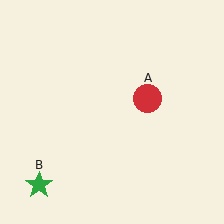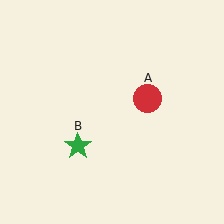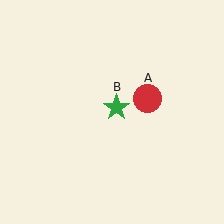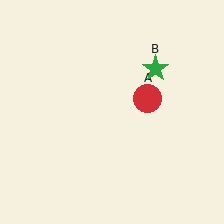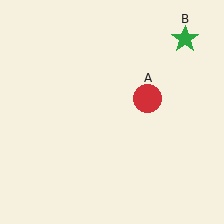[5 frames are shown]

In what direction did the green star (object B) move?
The green star (object B) moved up and to the right.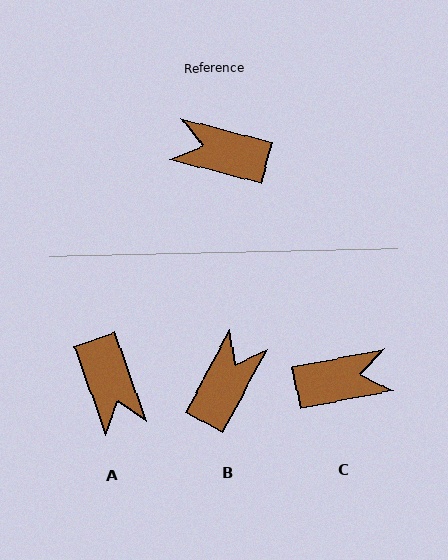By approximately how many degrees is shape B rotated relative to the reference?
Approximately 103 degrees clockwise.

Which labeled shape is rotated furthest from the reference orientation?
C, about 154 degrees away.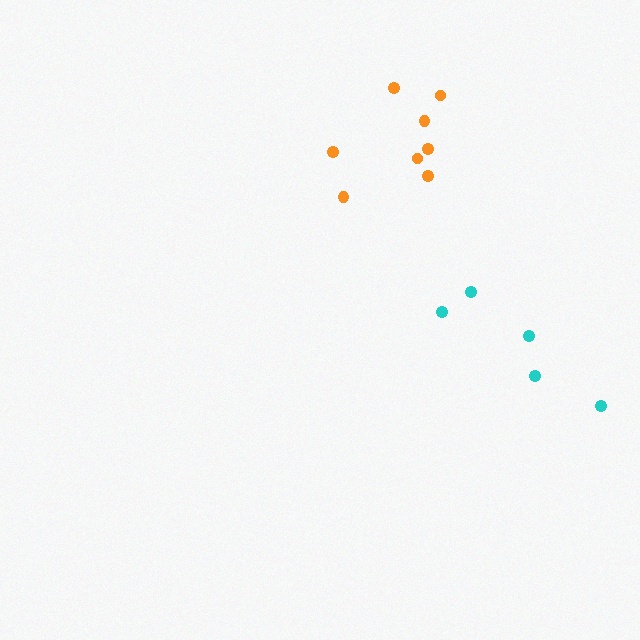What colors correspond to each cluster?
The clusters are colored: cyan, orange.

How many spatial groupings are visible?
There are 2 spatial groupings.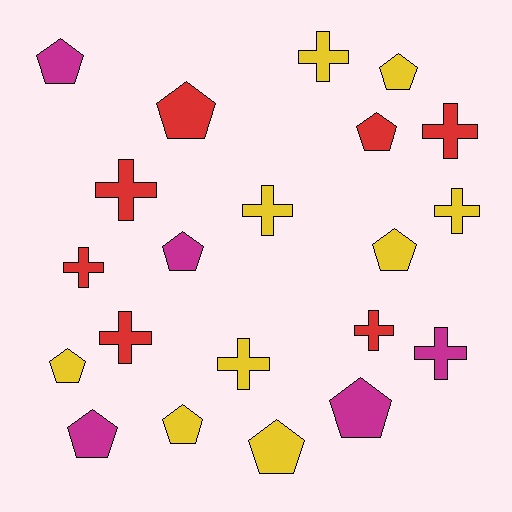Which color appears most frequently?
Yellow, with 9 objects.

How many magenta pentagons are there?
There are 4 magenta pentagons.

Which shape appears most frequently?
Pentagon, with 11 objects.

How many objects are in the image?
There are 21 objects.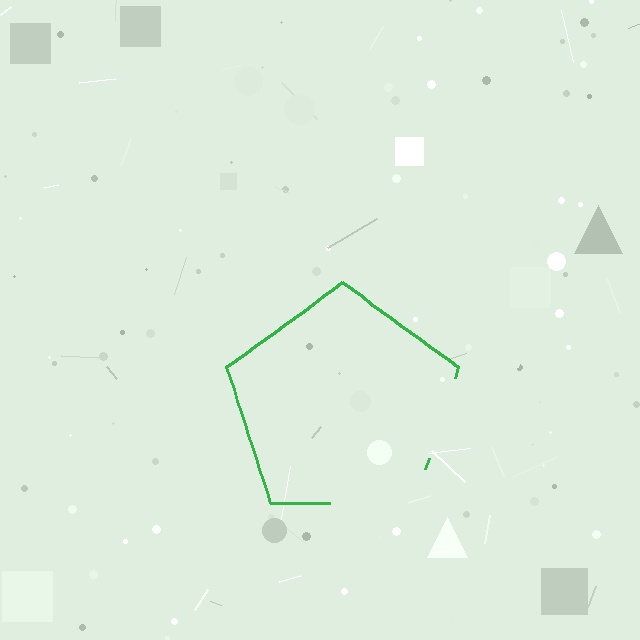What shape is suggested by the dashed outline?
The dashed outline suggests a pentagon.